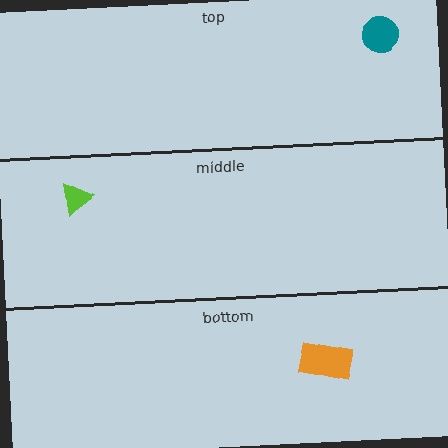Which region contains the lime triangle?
The middle region.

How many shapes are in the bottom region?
1.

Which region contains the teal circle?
The top region.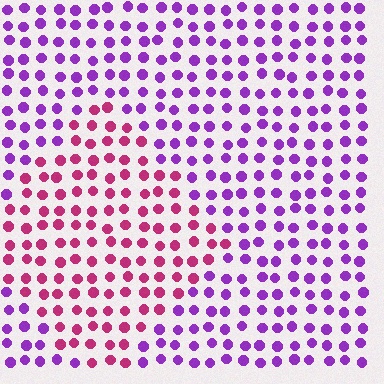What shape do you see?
I see a diamond.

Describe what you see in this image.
The image is filled with small purple elements in a uniform arrangement. A diamond-shaped region is visible where the elements are tinted to a slightly different hue, forming a subtle color boundary.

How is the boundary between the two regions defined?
The boundary is defined purely by a slight shift in hue (about 48 degrees). Spacing, size, and orientation are identical on both sides.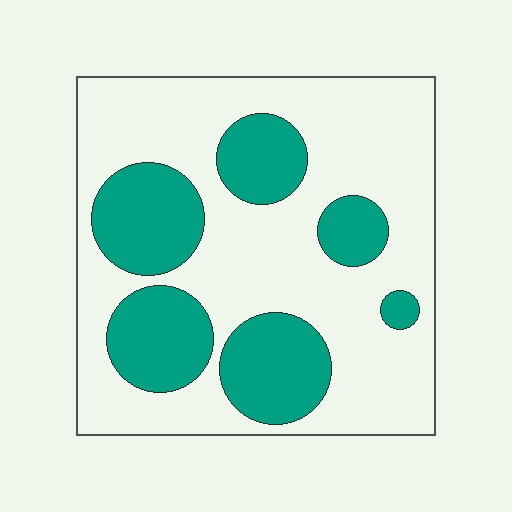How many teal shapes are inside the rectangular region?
6.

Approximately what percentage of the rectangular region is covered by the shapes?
Approximately 30%.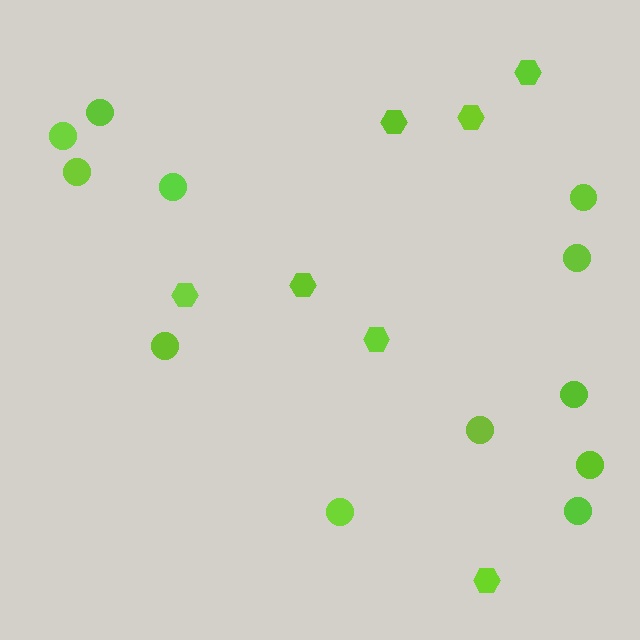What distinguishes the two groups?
There are 2 groups: one group of circles (12) and one group of hexagons (7).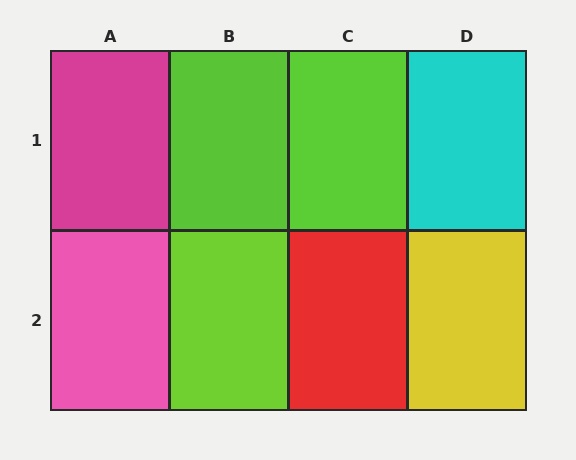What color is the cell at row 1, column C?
Lime.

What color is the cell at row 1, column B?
Lime.